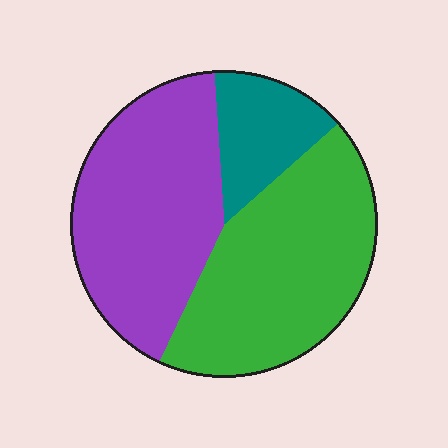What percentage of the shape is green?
Green covers 43% of the shape.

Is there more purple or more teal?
Purple.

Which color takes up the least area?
Teal, at roughly 15%.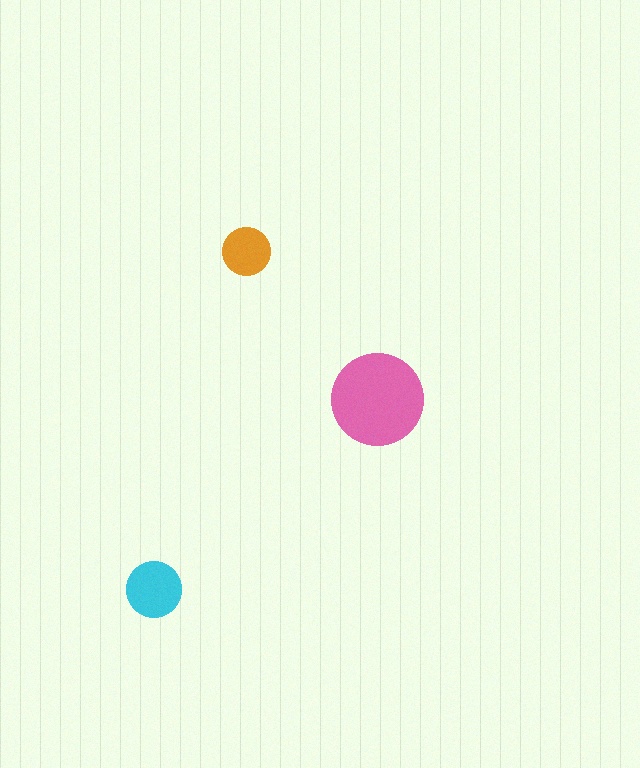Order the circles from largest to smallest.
the pink one, the cyan one, the orange one.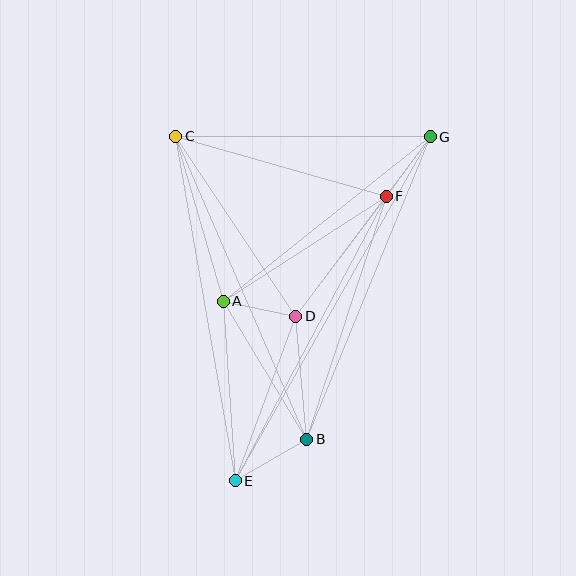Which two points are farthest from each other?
Points E and G are farthest from each other.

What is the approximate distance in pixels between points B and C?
The distance between B and C is approximately 330 pixels.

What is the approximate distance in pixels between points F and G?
The distance between F and G is approximately 74 pixels.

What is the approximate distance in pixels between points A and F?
The distance between A and F is approximately 194 pixels.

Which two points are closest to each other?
Points A and D are closest to each other.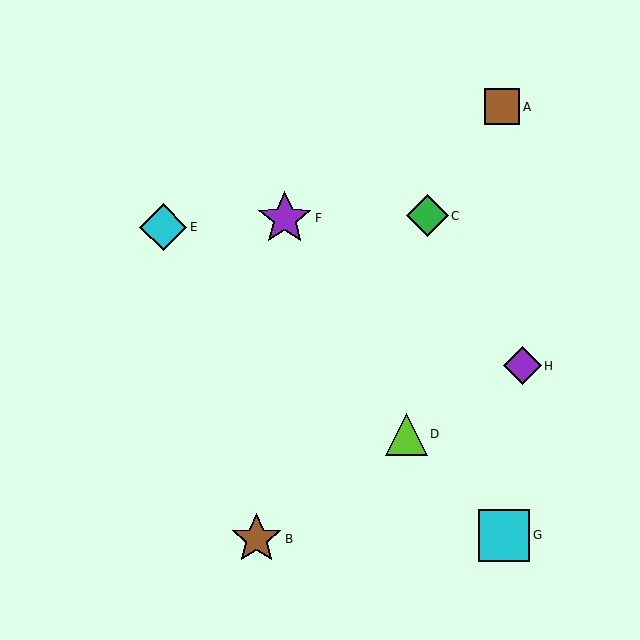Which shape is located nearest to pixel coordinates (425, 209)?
The green diamond (labeled C) at (427, 216) is nearest to that location.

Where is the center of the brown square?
The center of the brown square is at (502, 107).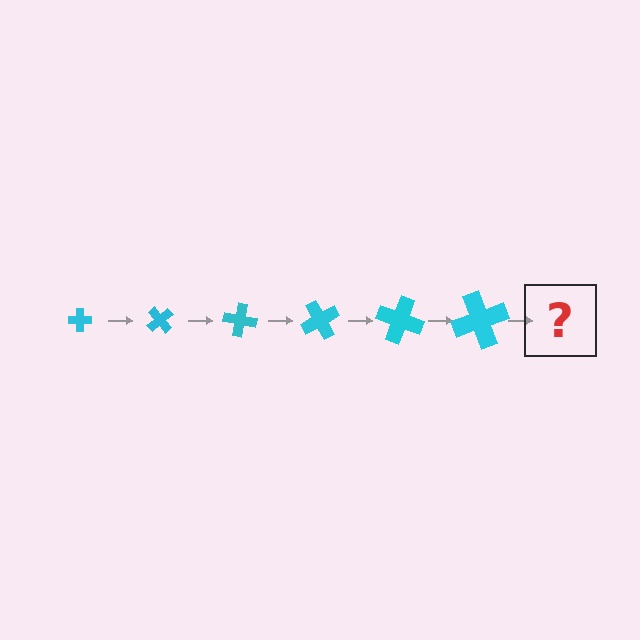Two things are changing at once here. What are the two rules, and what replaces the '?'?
The two rules are that the cross grows larger each step and it rotates 50 degrees each step. The '?' should be a cross, larger than the previous one and rotated 300 degrees from the start.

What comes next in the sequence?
The next element should be a cross, larger than the previous one and rotated 300 degrees from the start.